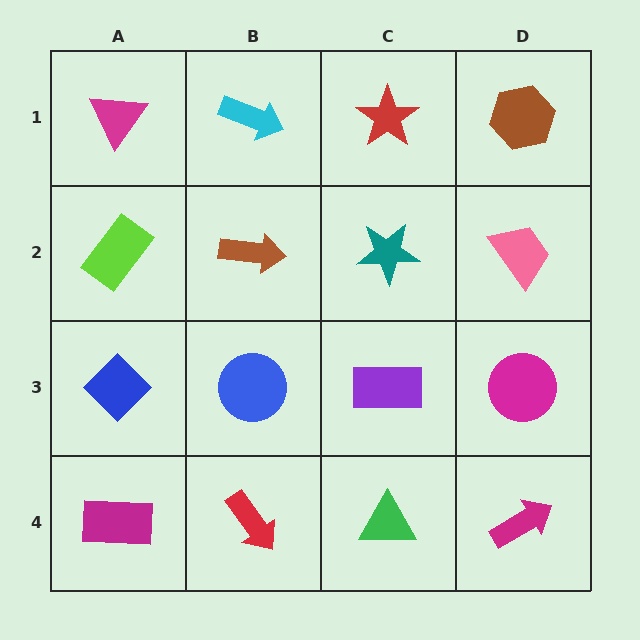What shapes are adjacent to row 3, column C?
A teal star (row 2, column C), a green triangle (row 4, column C), a blue circle (row 3, column B), a magenta circle (row 3, column D).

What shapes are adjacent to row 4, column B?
A blue circle (row 3, column B), a magenta rectangle (row 4, column A), a green triangle (row 4, column C).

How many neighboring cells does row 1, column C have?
3.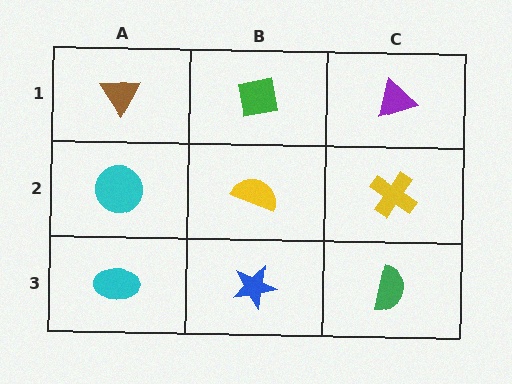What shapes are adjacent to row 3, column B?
A yellow semicircle (row 2, column B), a cyan ellipse (row 3, column A), a green semicircle (row 3, column C).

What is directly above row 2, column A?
A brown triangle.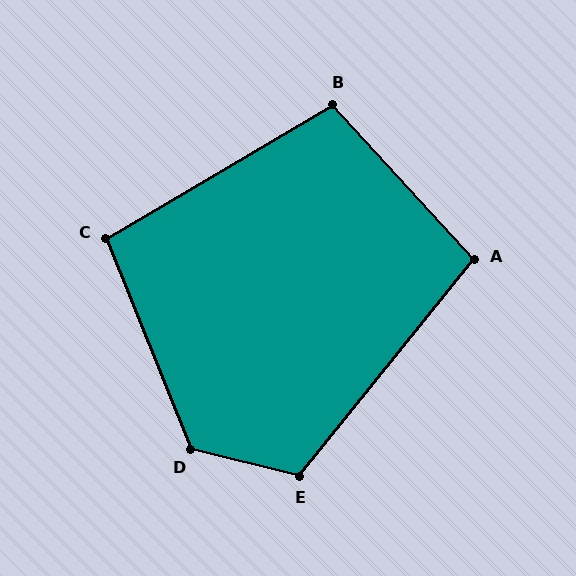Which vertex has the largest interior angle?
D, at approximately 126 degrees.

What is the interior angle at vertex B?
Approximately 102 degrees (obtuse).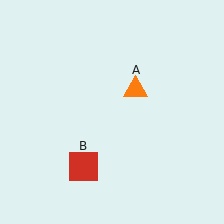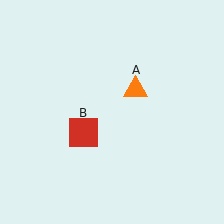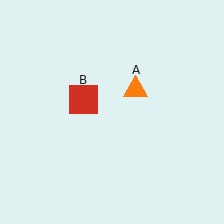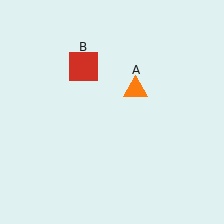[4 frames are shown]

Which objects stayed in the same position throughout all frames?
Orange triangle (object A) remained stationary.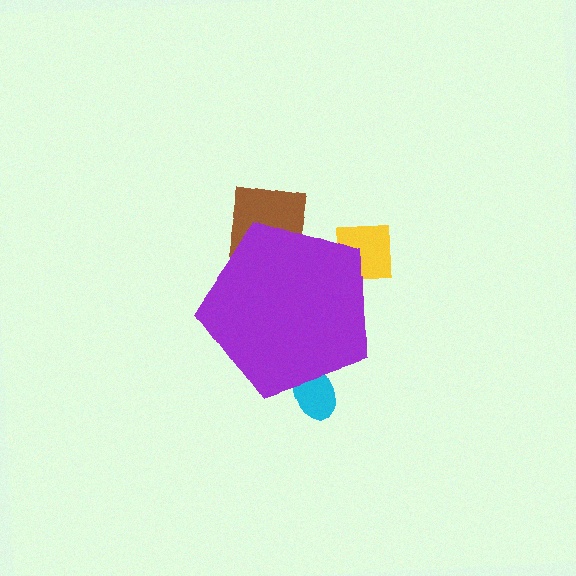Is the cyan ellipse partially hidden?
Yes, the cyan ellipse is partially hidden behind the purple pentagon.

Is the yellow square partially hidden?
Yes, the yellow square is partially hidden behind the purple pentagon.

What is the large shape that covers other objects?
A purple pentagon.